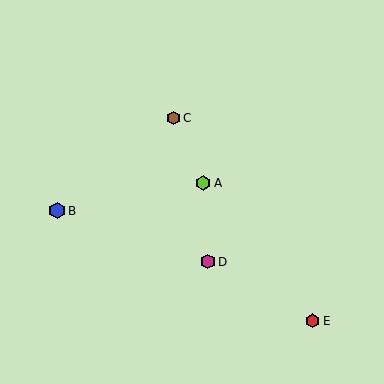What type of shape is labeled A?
Shape A is a lime hexagon.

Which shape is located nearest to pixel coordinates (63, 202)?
The blue hexagon (labeled B) at (57, 211) is nearest to that location.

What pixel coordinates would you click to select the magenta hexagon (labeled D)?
Click at (208, 262) to select the magenta hexagon D.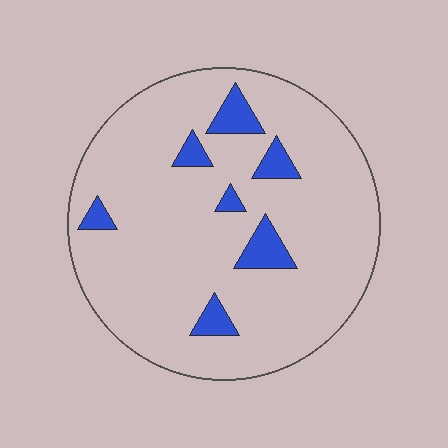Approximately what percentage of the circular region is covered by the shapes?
Approximately 10%.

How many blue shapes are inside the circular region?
7.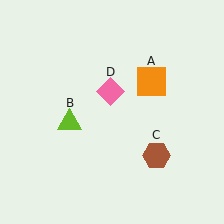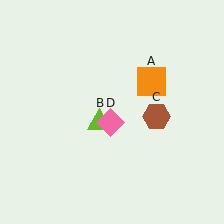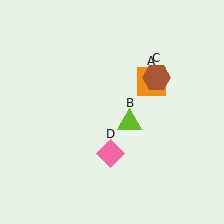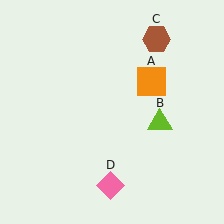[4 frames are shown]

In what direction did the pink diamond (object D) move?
The pink diamond (object D) moved down.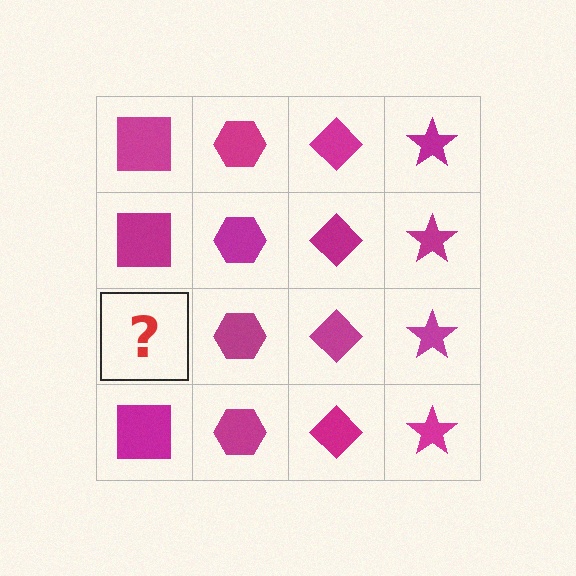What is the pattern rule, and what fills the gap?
The rule is that each column has a consistent shape. The gap should be filled with a magenta square.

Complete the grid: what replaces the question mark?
The question mark should be replaced with a magenta square.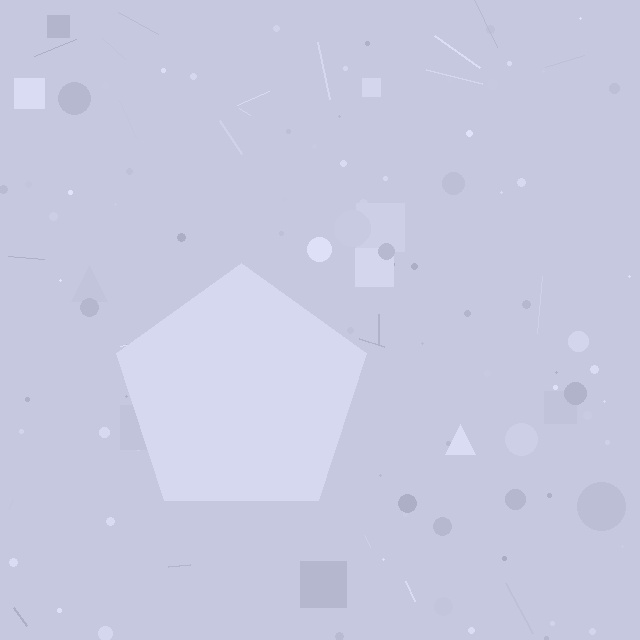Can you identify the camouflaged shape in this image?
The camouflaged shape is a pentagon.